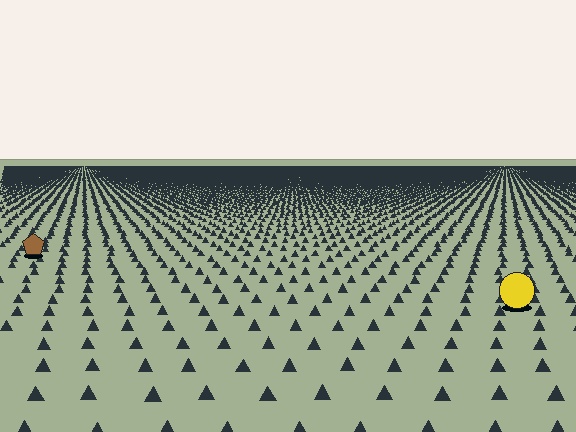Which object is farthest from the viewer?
The brown pentagon is farthest from the viewer. It appears smaller and the ground texture around it is denser.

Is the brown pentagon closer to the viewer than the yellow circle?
No. The yellow circle is closer — you can tell from the texture gradient: the ground texture is coarser near it.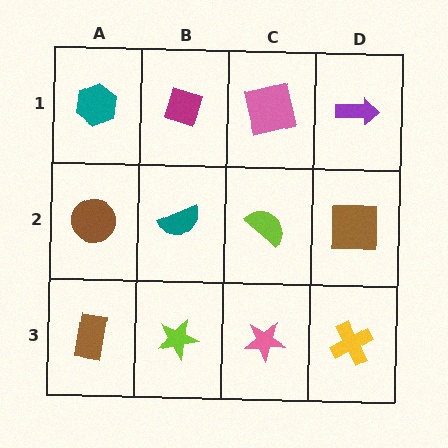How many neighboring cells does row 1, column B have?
3.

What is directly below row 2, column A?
A brown rectangle.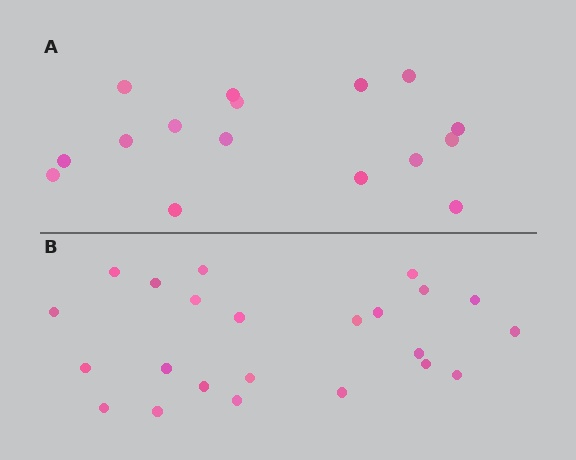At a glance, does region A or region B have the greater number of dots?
Region B (the bottom region) has more dots.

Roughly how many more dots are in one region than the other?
Region B has roughly 8 or so more dots than region A.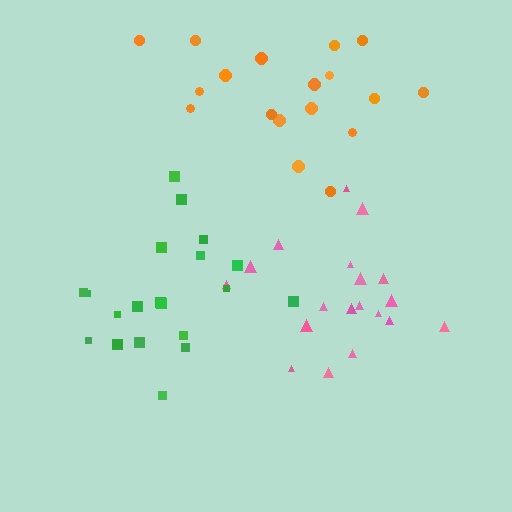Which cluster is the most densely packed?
Orange.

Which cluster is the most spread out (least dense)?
Pink.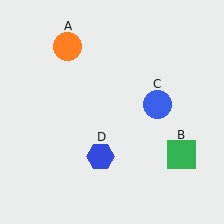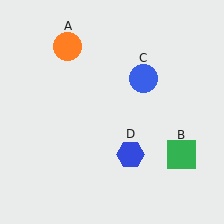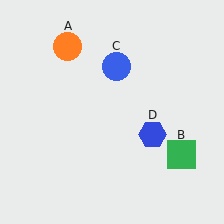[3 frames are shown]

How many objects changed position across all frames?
2 objects changed position: blue circle (object C), blue hexagon (object D).